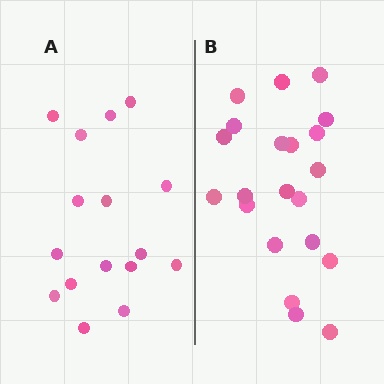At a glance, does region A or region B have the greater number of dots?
Region B (the right region) has more dots.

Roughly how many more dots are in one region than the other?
Region B has about 5 more dots than region A.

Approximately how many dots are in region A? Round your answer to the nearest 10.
About 20 dots. (The exact count is 16, which rounds to 20.)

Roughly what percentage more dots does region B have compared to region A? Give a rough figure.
About 30% more.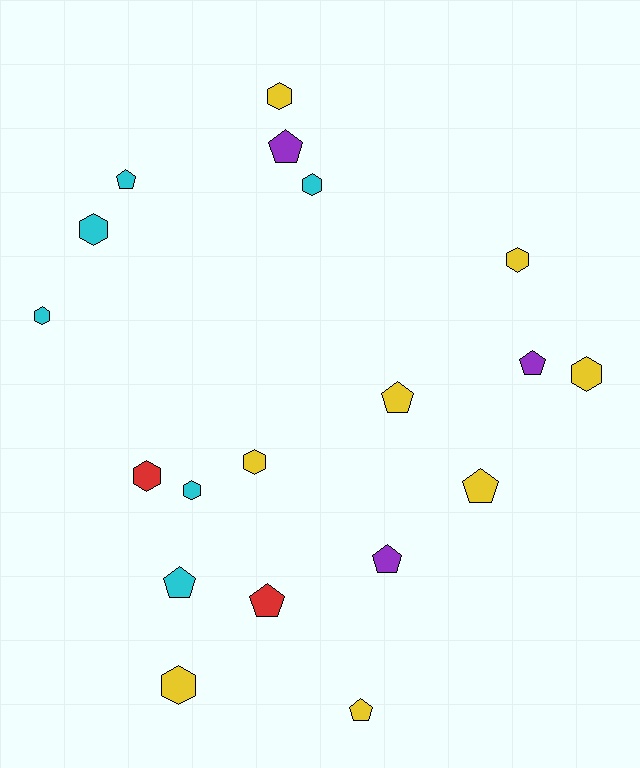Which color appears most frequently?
Yellow, with 8 objects.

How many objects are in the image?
There are 19 objects.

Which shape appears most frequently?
Hexagon, with 10 objects.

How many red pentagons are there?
There is 1 red pentagon.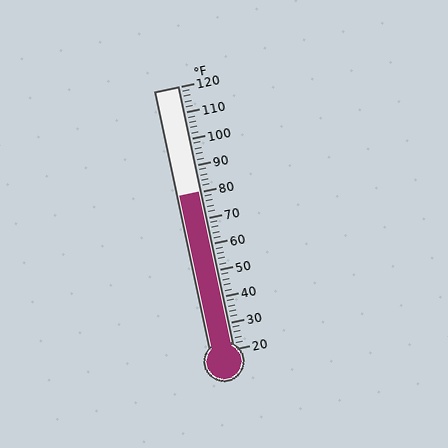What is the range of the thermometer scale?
The thermometer scale ranges from 20°F to 120°F.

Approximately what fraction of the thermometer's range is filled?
The thermometer is filled to approximately 60% of its range.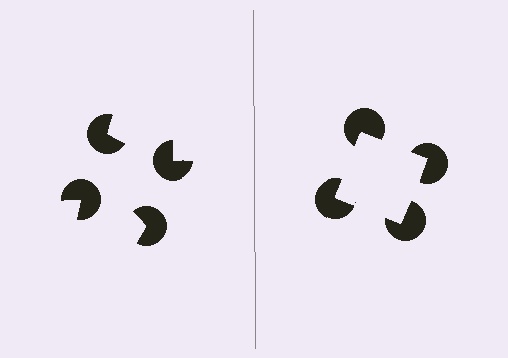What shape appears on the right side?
An illusory square.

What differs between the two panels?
The pac-man discs are positioned identically on both sides; only the wedge orientations differ. On the right they align to a square; on the left they are misaligned.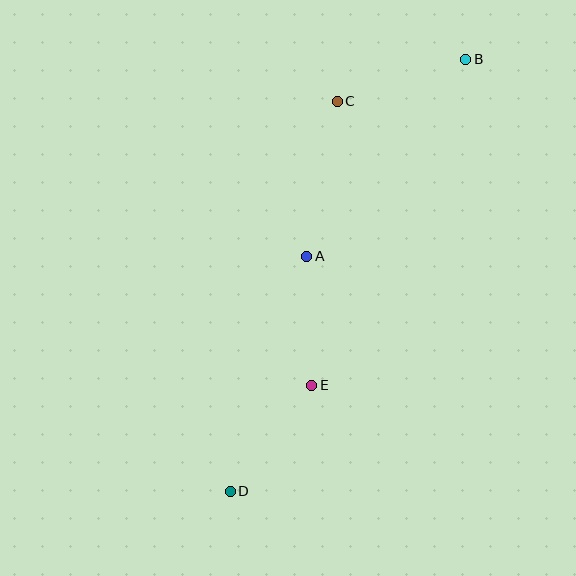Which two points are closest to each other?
Points A and E are closest to each other.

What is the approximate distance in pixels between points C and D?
The distance between C and D is approximately 404 pixels.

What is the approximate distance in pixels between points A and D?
The distance between A and D is approximately 247 pixels.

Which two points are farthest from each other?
Points B and D are farthest from each other.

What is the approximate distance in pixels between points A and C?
The distance between A and C is approximately 158 pixels.